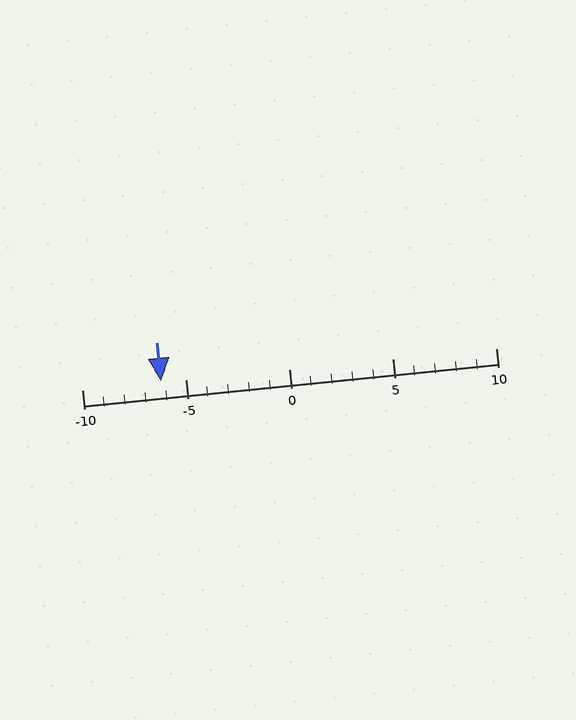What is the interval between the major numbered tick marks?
The major tick marks are spaced 5 units apart.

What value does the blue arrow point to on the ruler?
The blue arrow points to approximately -6.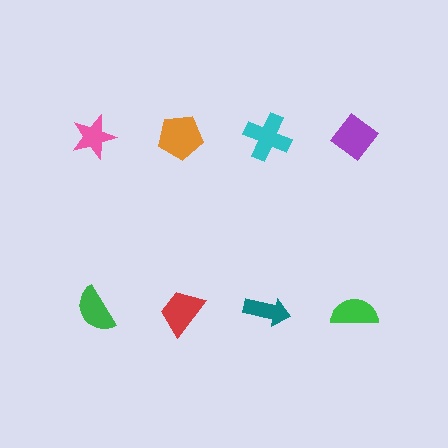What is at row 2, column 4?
A green semicircle.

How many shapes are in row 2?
4 shapes.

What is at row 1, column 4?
A purple diamond.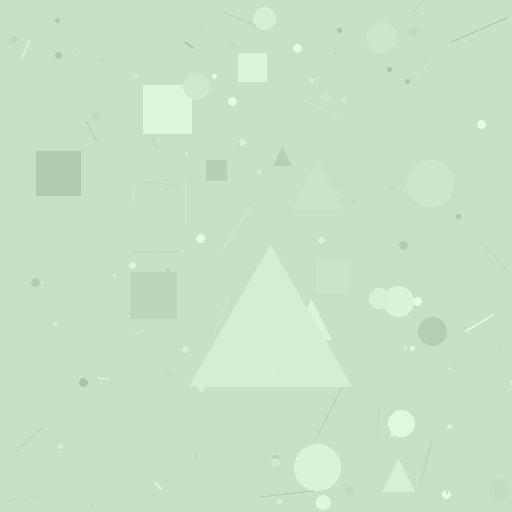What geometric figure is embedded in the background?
A triangle is embedded in the background.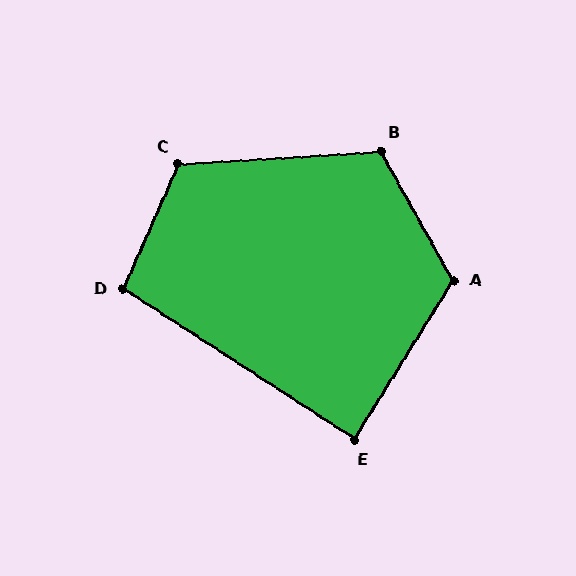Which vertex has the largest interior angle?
A, at approximately 119 degrees.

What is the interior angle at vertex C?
Approximately 118 degrees (obtuse).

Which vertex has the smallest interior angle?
E, at approximately 89 degrees.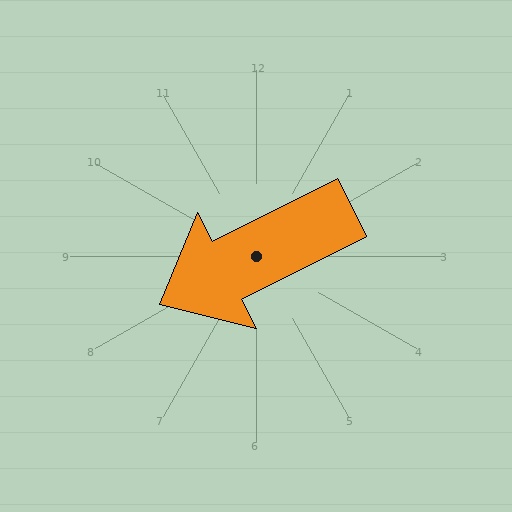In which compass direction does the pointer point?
Southwest.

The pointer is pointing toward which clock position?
Roughly 8 o'clock.